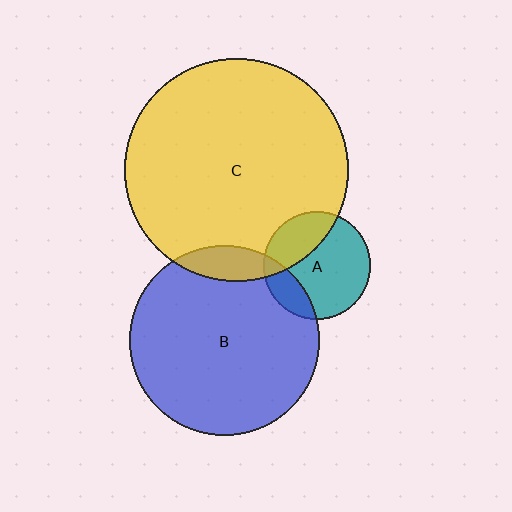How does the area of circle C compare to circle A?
Approximately 4.3 times.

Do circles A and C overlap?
Yes.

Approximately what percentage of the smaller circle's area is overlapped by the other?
Approximately 30%.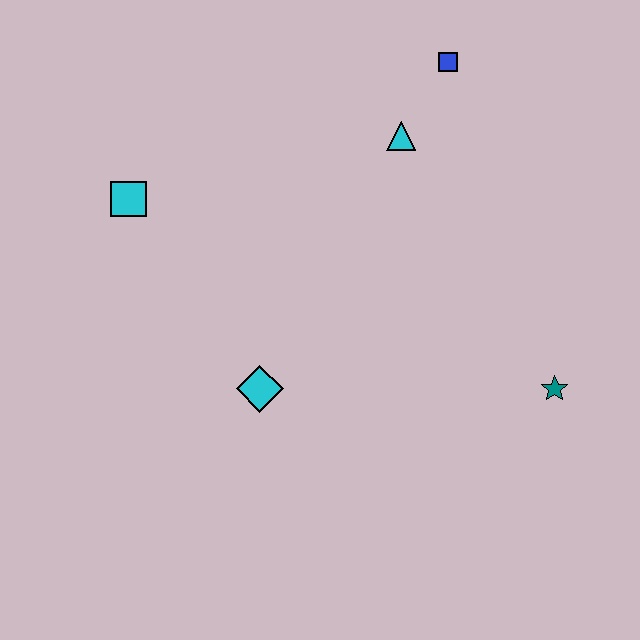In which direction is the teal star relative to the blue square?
The teal star is below the blue square.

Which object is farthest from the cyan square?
The teal star is farthest from the cyan square.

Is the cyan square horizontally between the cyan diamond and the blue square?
No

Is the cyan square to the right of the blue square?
No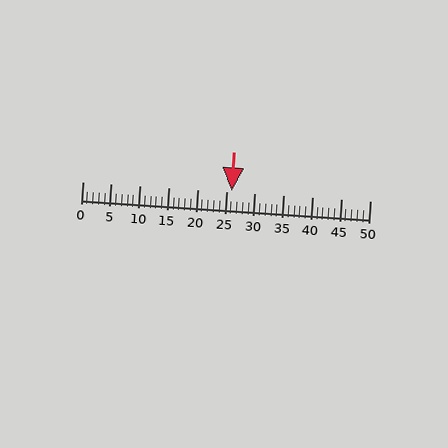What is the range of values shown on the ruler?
The ruler shows values from 0 to 50.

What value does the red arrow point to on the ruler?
The red arrow points to approximately 26.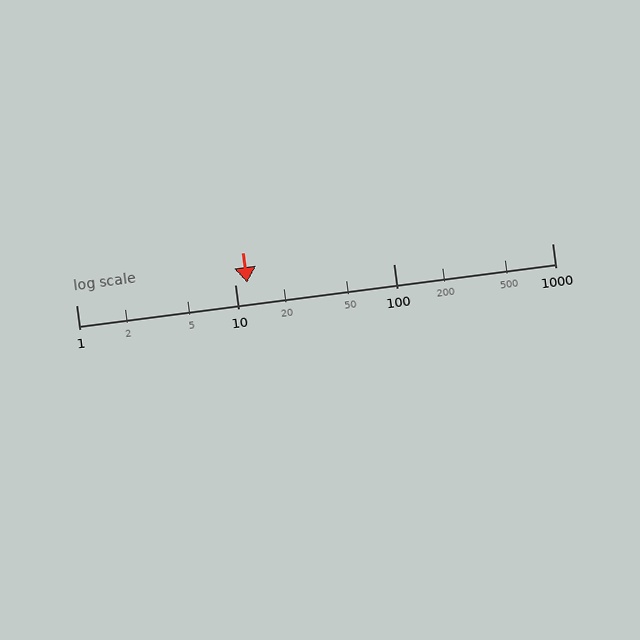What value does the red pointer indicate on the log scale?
The pointer indicates approximately 12.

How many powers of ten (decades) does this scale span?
The scale spans 3 decades, from 1 to 1000.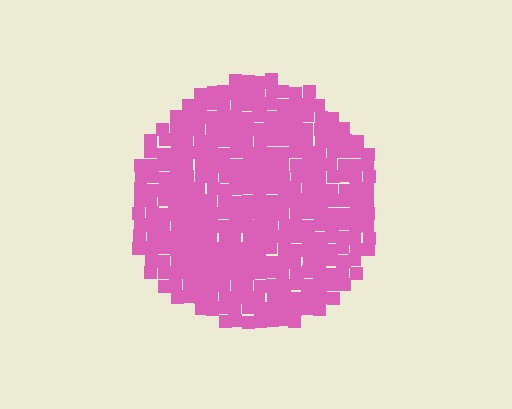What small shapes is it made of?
It is made of small squares.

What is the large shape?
The large shape is a circle.